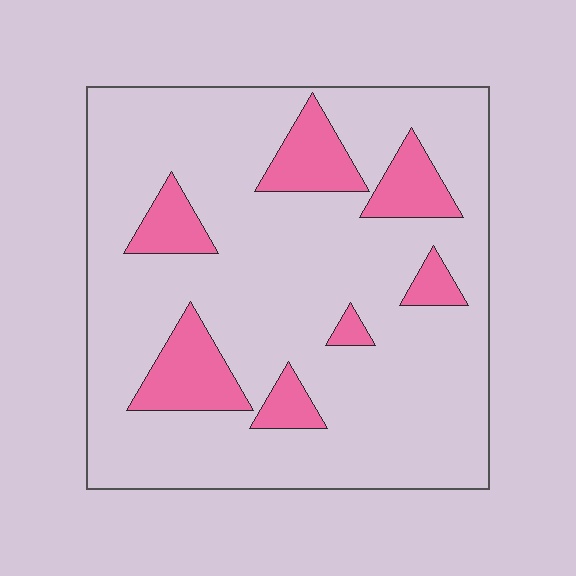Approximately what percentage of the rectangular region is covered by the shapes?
Approximately 15%.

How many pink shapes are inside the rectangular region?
7.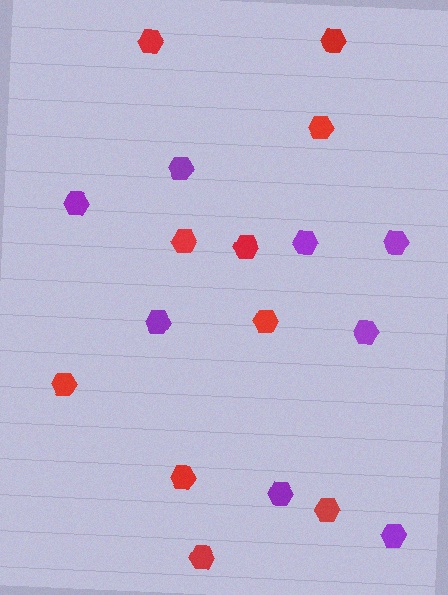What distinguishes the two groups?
There are 2 groups: one group of purple hexagons (8) and one group of red hexagons (10).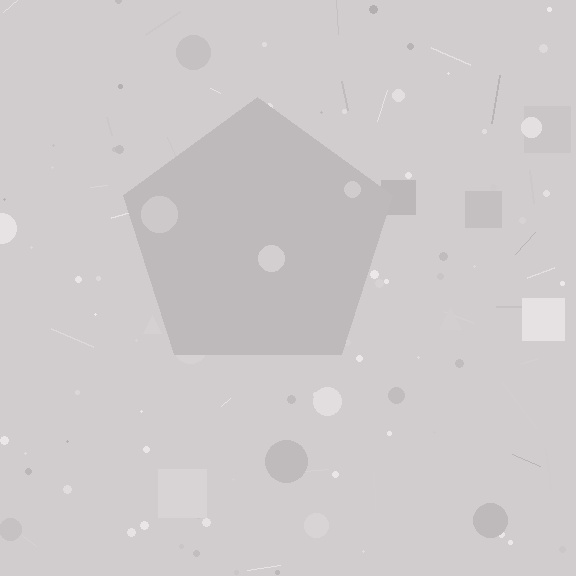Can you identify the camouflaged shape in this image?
The camouflaged shape is a pentagon.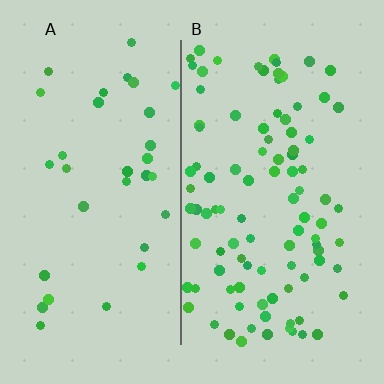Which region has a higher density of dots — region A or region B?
B (the right).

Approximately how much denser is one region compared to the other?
Approximately 2.9× — region B over region A.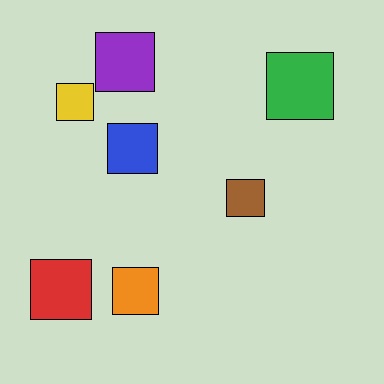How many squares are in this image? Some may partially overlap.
There are 7 squares.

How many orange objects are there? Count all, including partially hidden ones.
There is 1 orange object.